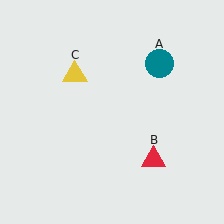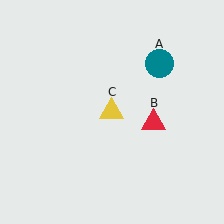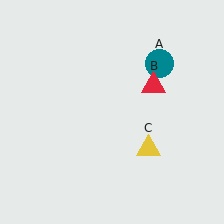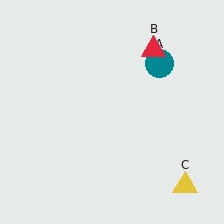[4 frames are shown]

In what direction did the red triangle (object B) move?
The red triangle (object B) moved up.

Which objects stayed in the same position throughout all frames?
Teal circle (object A) remained stationary.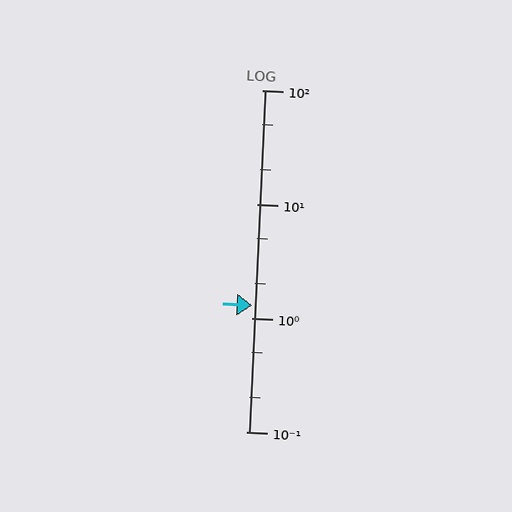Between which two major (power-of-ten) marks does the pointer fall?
The pointer is between 1 and 10.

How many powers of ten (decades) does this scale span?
The scale spans 3 decades, from 0.1 to 100.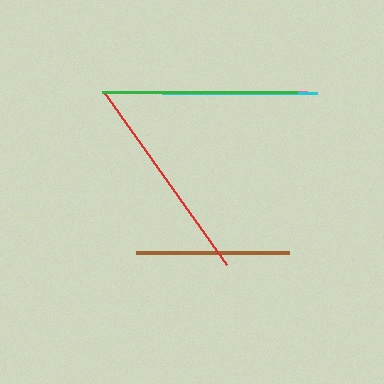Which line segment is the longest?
The red line is the longest at approximately 212 pixels.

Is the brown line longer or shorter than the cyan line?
The cyan line is longer than the brown line.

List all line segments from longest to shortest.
From longest to shortest: red, green, cyan, brown, pink.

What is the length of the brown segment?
The brown segment is approximately 153 pixels long.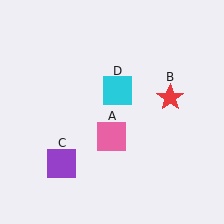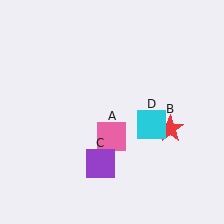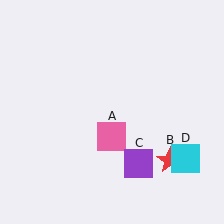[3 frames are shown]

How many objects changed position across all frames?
3 objects changed position: red star (object B), purple square (object C), cyan square (object D).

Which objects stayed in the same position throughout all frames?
Pink square (object A) remained stationary.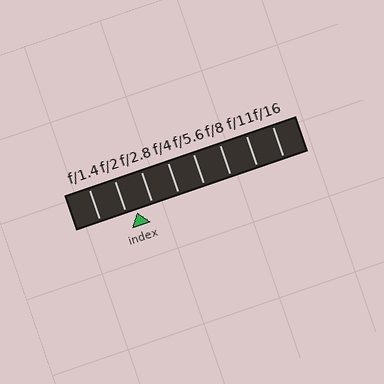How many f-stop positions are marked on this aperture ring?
There are 8 f-stop positions marked.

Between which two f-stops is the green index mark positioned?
The index mark is between f/2 and f/2.8.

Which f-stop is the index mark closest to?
The index mark is closest to f/2.